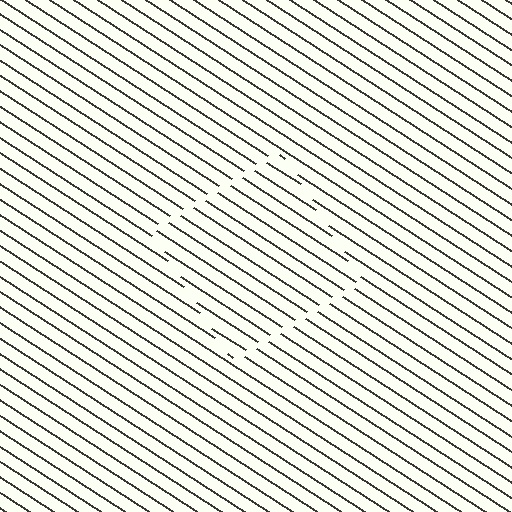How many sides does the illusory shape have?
4 sides — the line-ends trace a square.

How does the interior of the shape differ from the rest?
The interior of the shape contains the same grating, shifted by half a period — the contour is defined by the phase discontinuity where line-ends from the inner and outer gratings abut.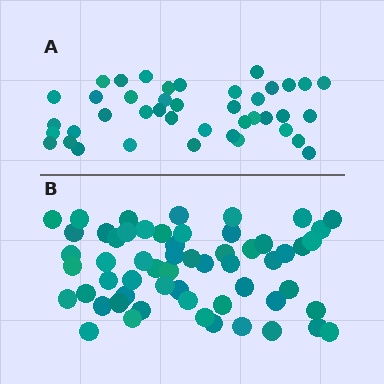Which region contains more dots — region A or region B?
Region B (the bottom region) has more dots.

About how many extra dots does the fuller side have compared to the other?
Region B has approximately 15 more dots than region A.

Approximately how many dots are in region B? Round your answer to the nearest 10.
About 60 dots. (The exact count is 58, which rounds to 60.)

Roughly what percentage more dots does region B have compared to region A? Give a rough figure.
About 40% more.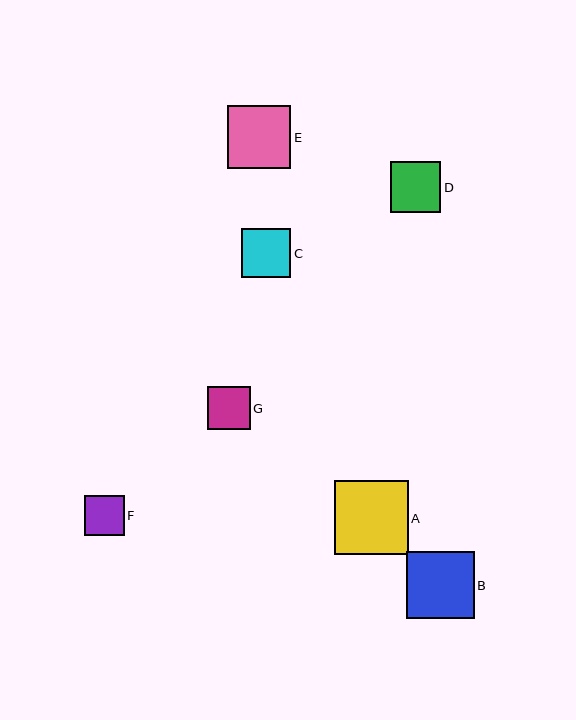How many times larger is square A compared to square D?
Square A is approximately 1.5 times the size of square D.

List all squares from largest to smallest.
From largest to smallest: A, B, E, D, C, G, F.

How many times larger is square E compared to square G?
Square E is approximately 1.5 times the size of square G.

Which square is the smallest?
Square F is the smallest with a size of approximately 40 pixels.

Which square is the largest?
Square A is the largest with a size of approximately 74 pixels.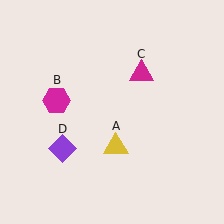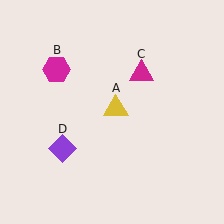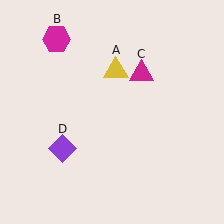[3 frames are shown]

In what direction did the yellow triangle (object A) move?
The yellow triangle (object A) moved up.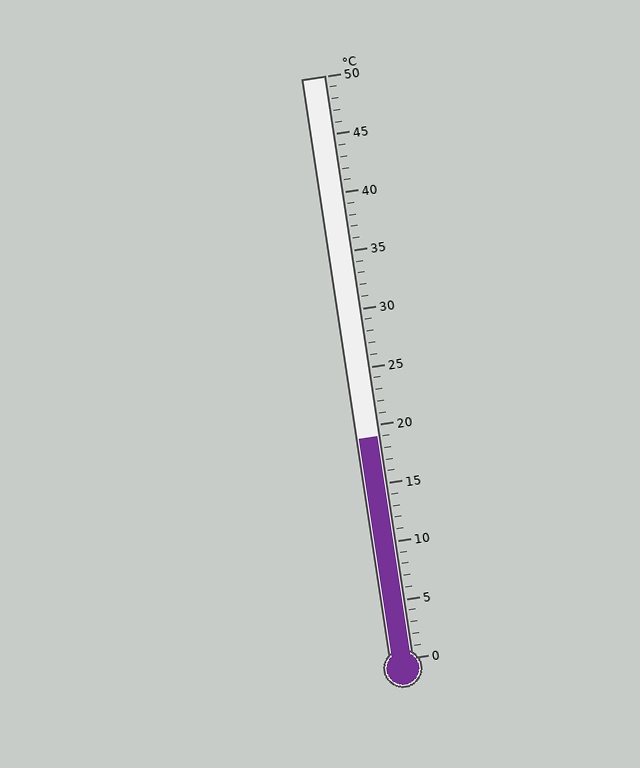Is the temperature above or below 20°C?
The temperature is below 20°C.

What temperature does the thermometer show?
The thermometer shows approximately 19°C.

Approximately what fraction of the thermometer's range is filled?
The thermometer is filled to approximately 40% of its range.